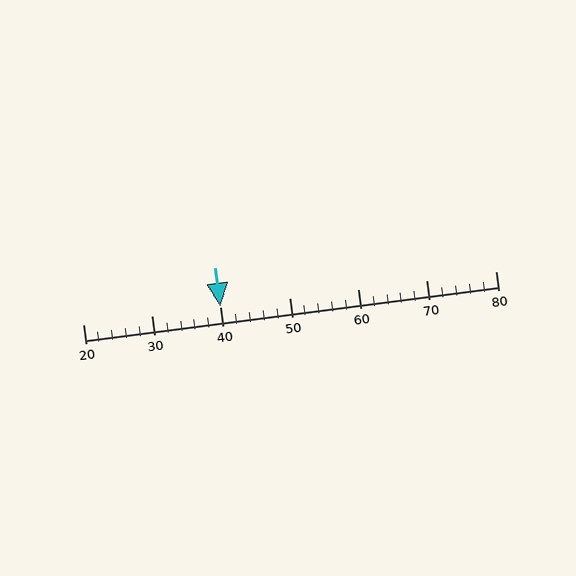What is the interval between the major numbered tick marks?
The major tick marks are spaced 10 units apart.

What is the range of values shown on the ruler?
The ruler shows values from 20 to 80.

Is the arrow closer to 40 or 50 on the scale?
The arrow is closer to 40.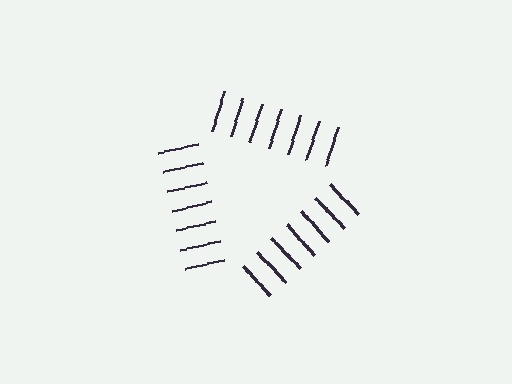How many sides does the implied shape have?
3 sides — the line-ends trace a triangle.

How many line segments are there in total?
21 — 7 along each of the 3 edges.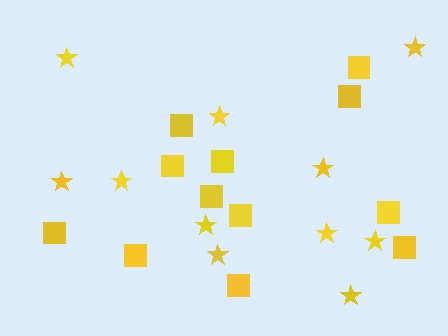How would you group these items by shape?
There are 2 groups: one group of stars (11) and one group of squares (12).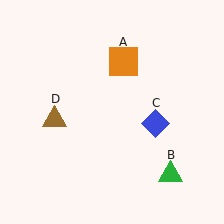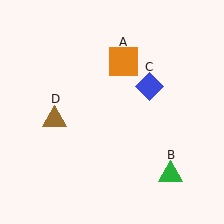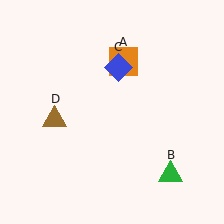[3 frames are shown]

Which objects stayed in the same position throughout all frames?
Orange square (object A) and green triangle (object B) and brown triangle (object D) remained stationary.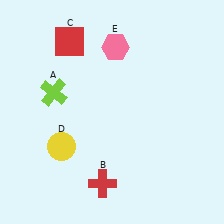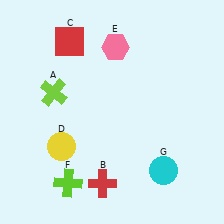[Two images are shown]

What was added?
A lime cross (F), a cyan circle (G) were added in Image 2.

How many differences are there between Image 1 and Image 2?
There are 2 differences between the two images.